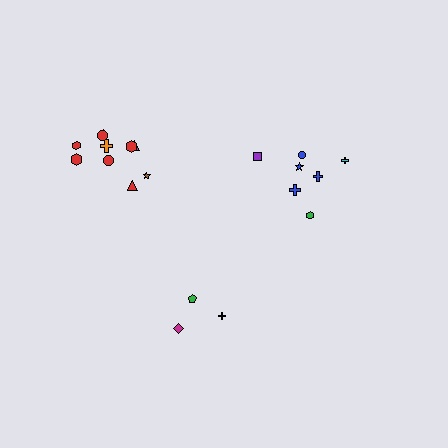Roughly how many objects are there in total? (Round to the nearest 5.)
Roughly 20 objects in total.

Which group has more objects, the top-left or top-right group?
The top-left group.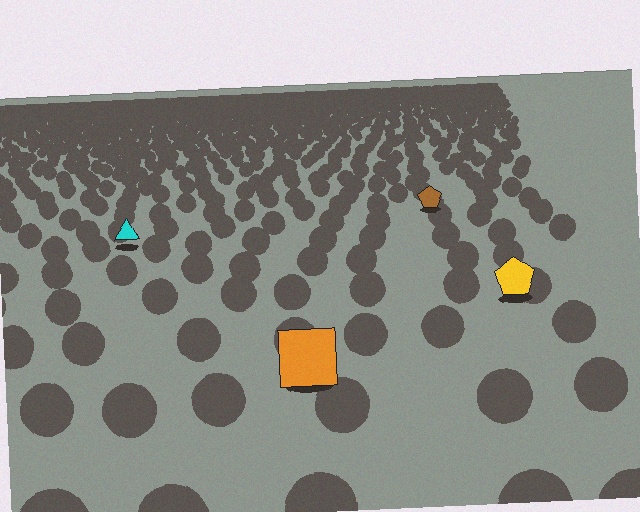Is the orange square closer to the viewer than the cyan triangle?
Yes. The orange square is closer — you can tell from the texture gradient: the ground texture is coarser near it.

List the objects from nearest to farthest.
From nearest to farthest: the orange square, the yellow pentagon, the cyan triangle, the brown pentagon.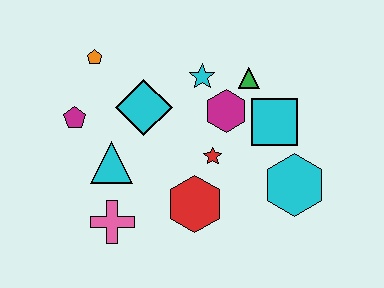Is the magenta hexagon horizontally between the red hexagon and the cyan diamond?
No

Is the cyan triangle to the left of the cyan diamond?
Yes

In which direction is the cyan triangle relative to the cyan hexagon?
The cyan triangle is to the left of the cyan hexagon.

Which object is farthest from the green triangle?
The pink cross is farthest from the green triangle.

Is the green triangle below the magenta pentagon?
No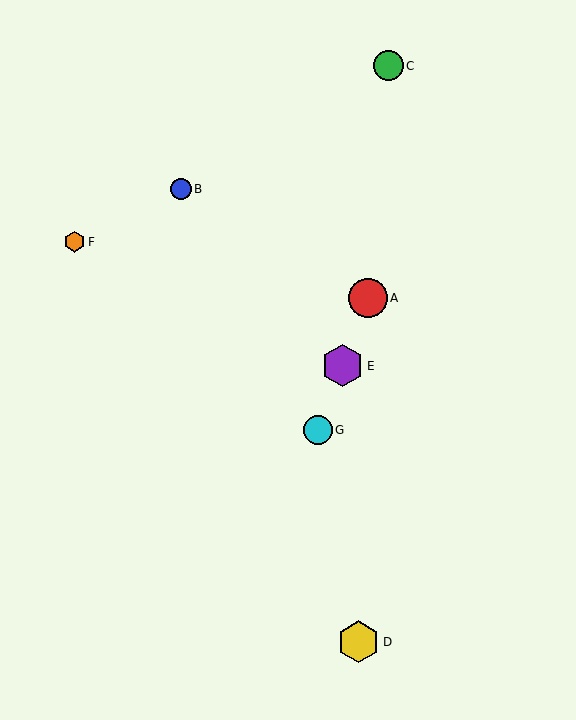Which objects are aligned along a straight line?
Objects A, E, G are aligned along a straight line.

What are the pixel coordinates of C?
Object C is at (388, 66).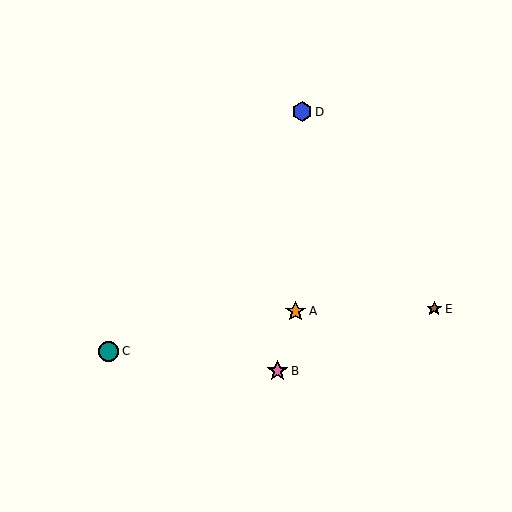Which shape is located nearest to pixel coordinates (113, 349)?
The teal circle (labeled C) at (108, 351) is nearest to that location.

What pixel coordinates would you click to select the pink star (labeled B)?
Click at (277, 371) to select the pink star B.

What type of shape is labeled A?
Shape A is an orange star.